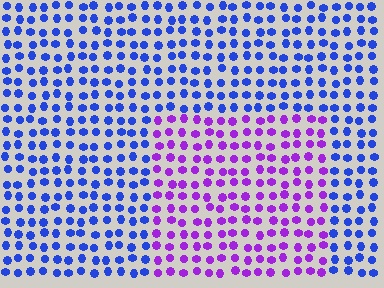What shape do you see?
I see a rectangle.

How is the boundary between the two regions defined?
The boundary is defined purely by a slight shift in hue (about 52 degrees). Spacing, size, and orientation are identical on both sides.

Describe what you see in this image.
The image is filled with small blue elements in a uniform arrangement. A rectangle-shaped region is visible where the elements are tinted to a slightly different hue, forming a subtle color boundary.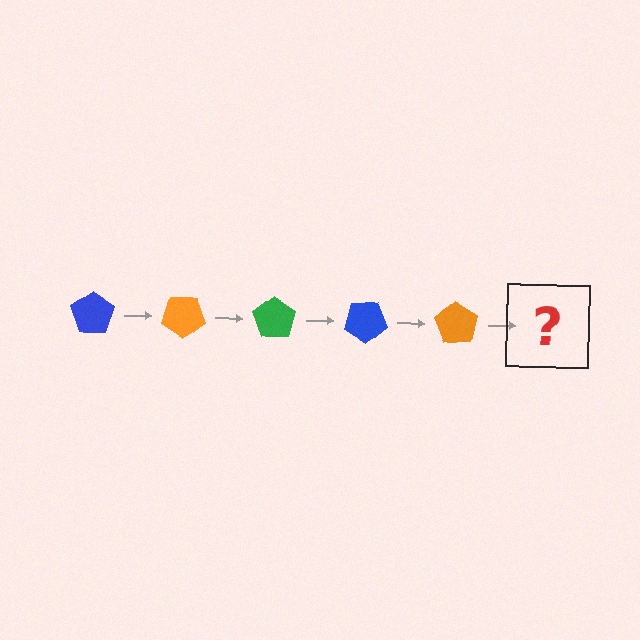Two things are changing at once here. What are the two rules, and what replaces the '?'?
The two rules are that it rotates 35 degrees each step and the color cycles through blue, orange, and green. The '?' should be a green pentagon, rotated 175 degrees from the start.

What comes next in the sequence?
The next element should be a green pentagon, rotated 175 degrees from the start.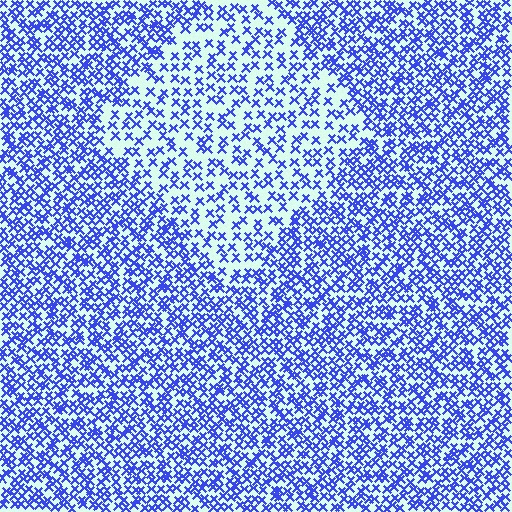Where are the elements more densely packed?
The elements are more densely packed outside the diamond boundary.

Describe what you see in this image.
The image contains small blue elements arranged at two different densities. A diamond-shaped region is visible where the elements are less densely packed than the surrounding area.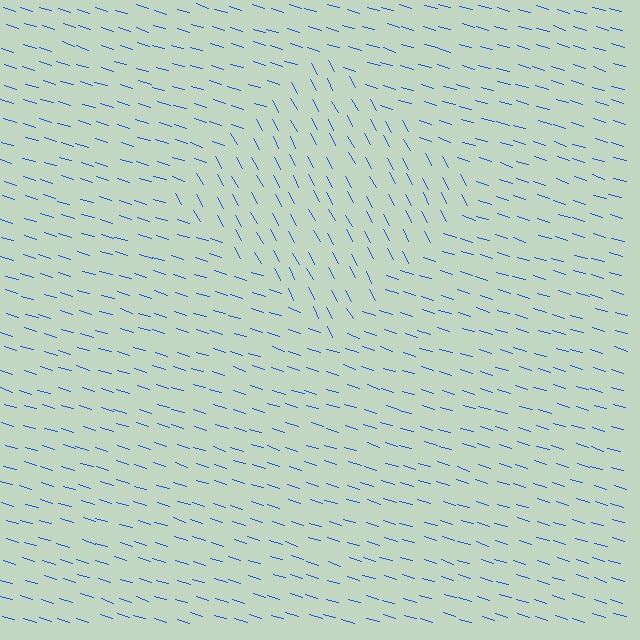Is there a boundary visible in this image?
Yes, there is a texture boundary formed by a change in line orientation.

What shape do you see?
I see a diamond.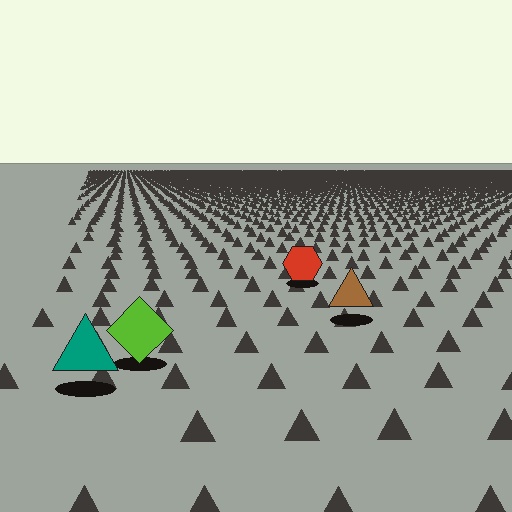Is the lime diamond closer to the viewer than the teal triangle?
No. The teal triangle is closer — you can tell from the texture gradient: the ground texture is coarser near it.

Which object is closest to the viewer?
The teal triangle is closest. The texture marks near it are larger and more spread out.